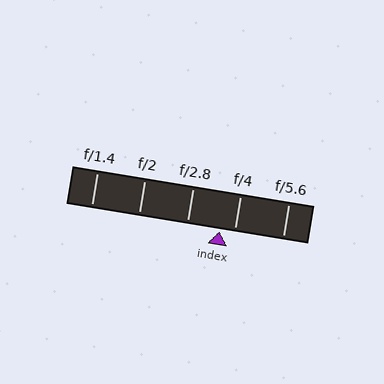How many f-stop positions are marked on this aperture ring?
There are 5 f-stop positions marked.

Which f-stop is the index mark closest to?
The index mark is closest to f/4.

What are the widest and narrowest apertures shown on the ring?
The widest aperture shown is f/1.4 and the narrowest is f/5.6.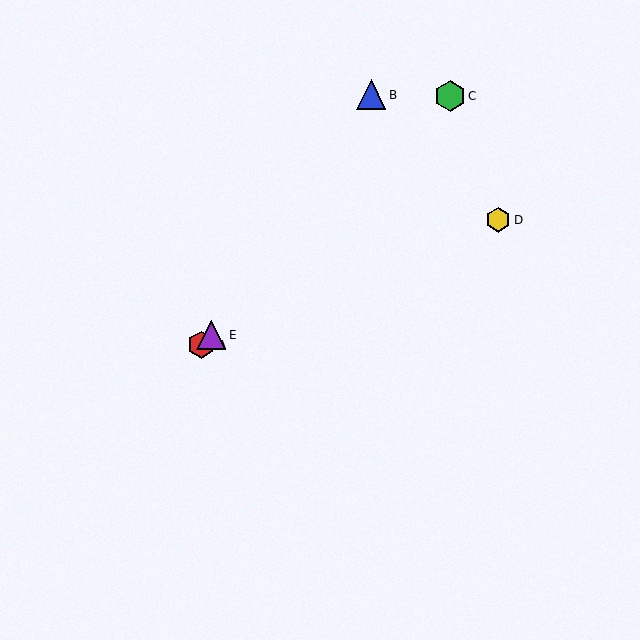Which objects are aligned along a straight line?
Objects A, C, E are aligned along a straight line.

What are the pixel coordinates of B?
Object B is at (371, 95).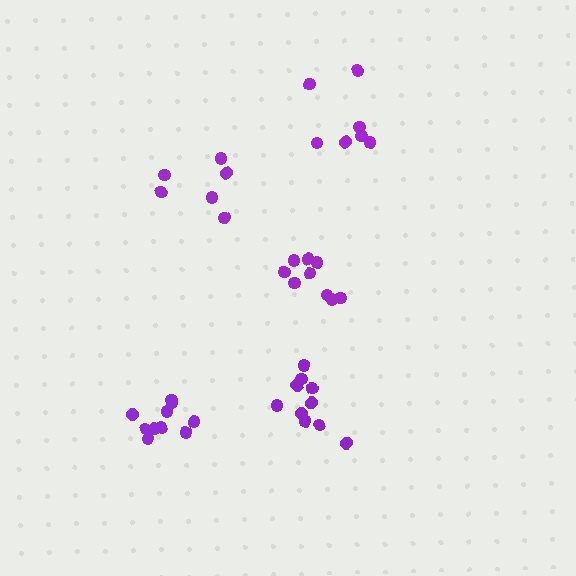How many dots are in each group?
Group 1: 10 dots, Group 2: 7 dots, Group 3: 10 dots, Group 4: 9 dots, Group 5: 6 dots (42 total).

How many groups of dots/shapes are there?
There are 5 groups.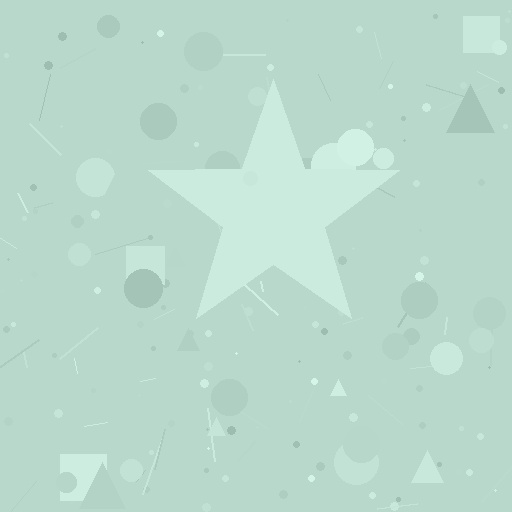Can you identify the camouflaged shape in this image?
The camouflaged shape is a star.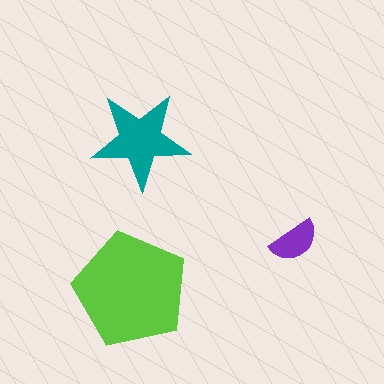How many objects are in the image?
There are 3 objects in the image.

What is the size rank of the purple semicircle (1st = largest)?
3rd.